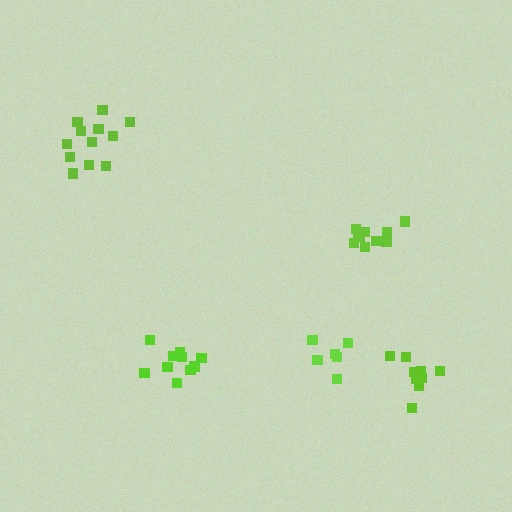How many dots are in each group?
Group 1: 12 dots, Group 2: 11 dots, Group 3: 6 dots, Group 4: 12 dots, Group 5: 9 dots (50 total).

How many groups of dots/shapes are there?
There are 5 groups.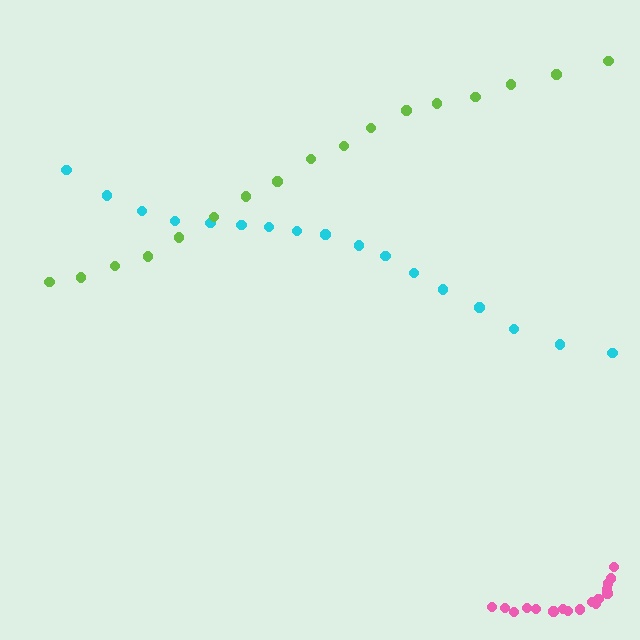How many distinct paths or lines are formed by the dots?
There are 3 distinct paths.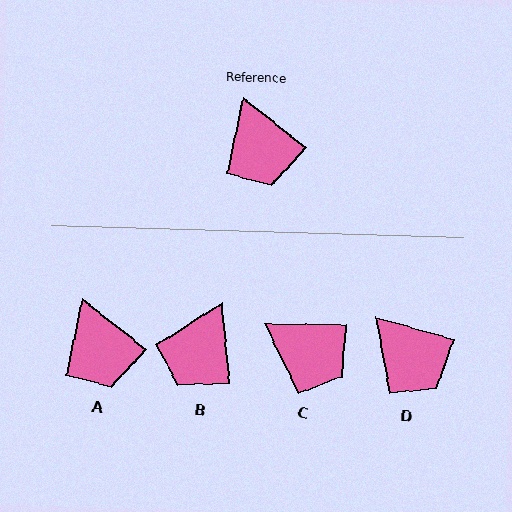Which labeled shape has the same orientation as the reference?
A.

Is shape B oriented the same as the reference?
No, it is off by about 46 degrees.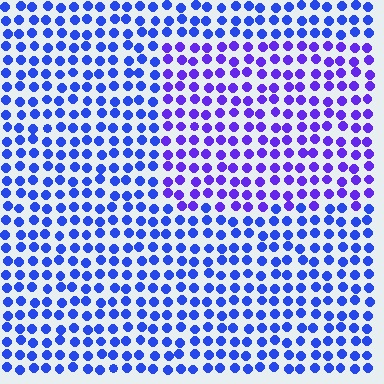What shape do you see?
I see a rectangle.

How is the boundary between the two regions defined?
The boundary is defined purely by a slight shift in hue (about 30 degrees). Spacing, size, and orientation are identical on both sides.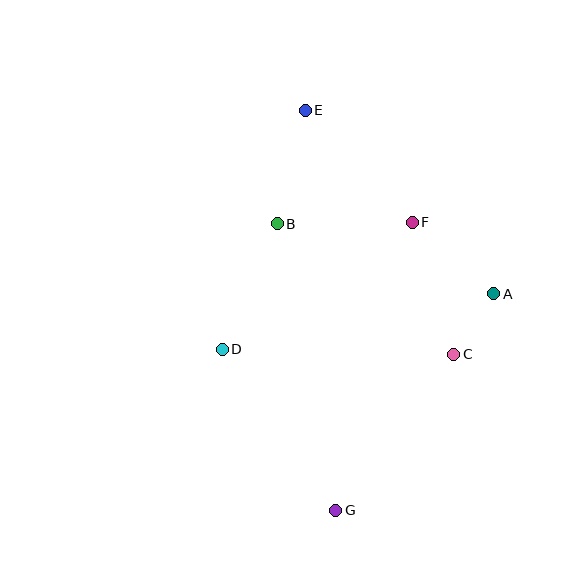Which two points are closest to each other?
Points A and C are closest to each other.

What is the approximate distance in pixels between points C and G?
The distance between C and G is approximately 196 pixels.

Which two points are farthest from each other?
Points E and G are farthest from each other.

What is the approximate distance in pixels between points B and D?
The distance between B and D is approximately 137 pixels.